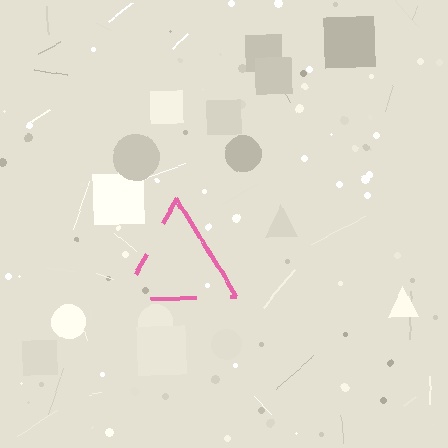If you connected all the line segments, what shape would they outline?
They would outline a triangle.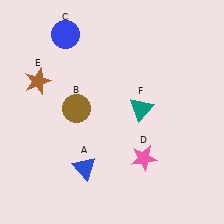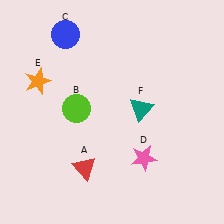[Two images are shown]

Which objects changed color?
A changed from blue to red. B changed from brown to lime. E changed from brown to orange.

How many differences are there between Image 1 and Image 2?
There are 3 differences between the two images.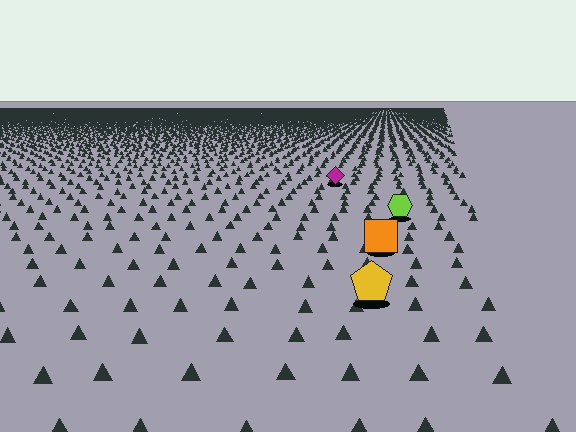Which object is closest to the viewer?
The yellow pentagon is closest. The texture marks near it are larger and more spread out.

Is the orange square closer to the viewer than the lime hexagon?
Yes. The orange square is closer — you can tell from the texture gradient: the ground texture is coarser near it.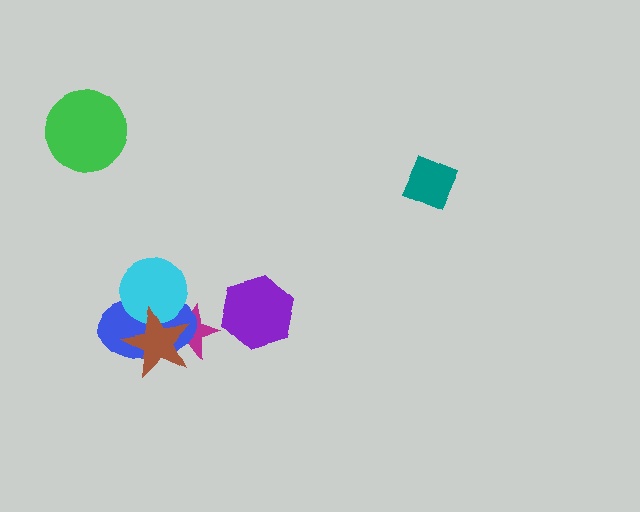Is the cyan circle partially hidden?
Yes, it is partially covered by another shape.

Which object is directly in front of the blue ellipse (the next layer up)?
The cyan circle is directly in front of the blue ellipse.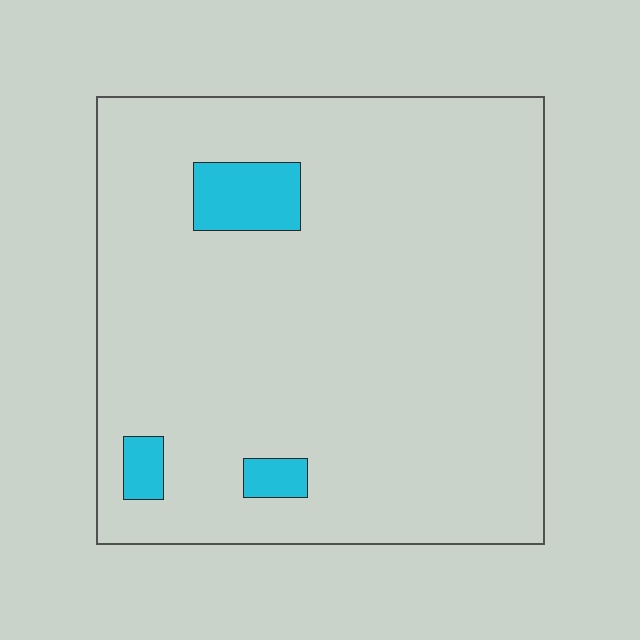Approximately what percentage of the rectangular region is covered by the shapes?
Approximately 5%.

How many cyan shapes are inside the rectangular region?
3.